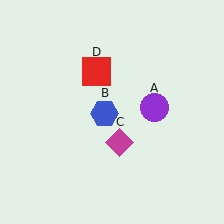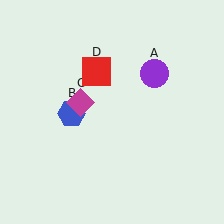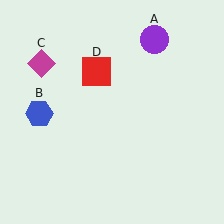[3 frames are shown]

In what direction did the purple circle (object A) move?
The purple circle (object A) moved up.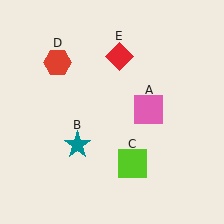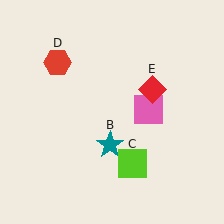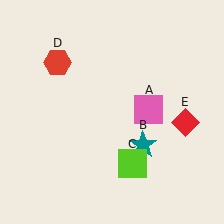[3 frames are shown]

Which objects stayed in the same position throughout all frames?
Pink square (object A) and lime square (object C) and red hexagon (object D) remained stationary.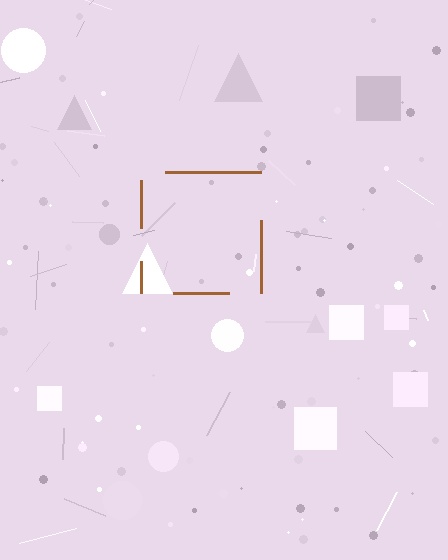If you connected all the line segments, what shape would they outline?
They would outline a square.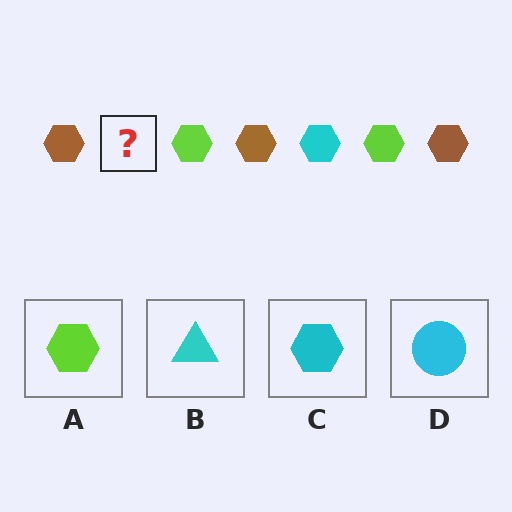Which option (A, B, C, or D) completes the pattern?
C.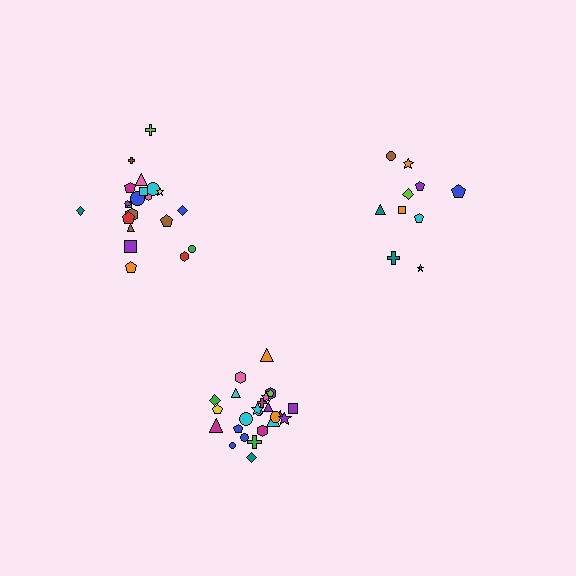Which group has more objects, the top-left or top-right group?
The top-left group.